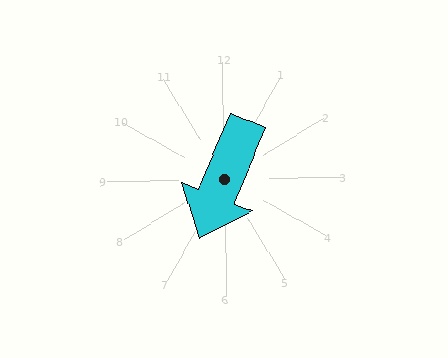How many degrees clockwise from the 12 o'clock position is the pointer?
Approximately 204 degrees.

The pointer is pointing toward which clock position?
Roughly 7 o'clock.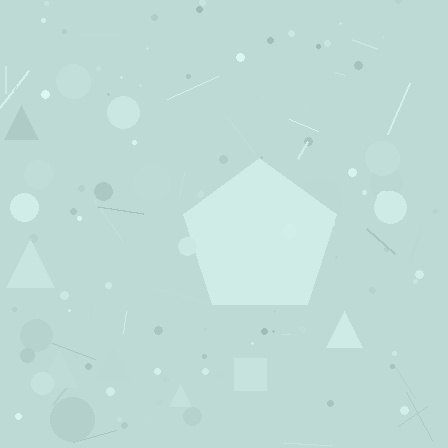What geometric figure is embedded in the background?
A pentagon is embedded in the background.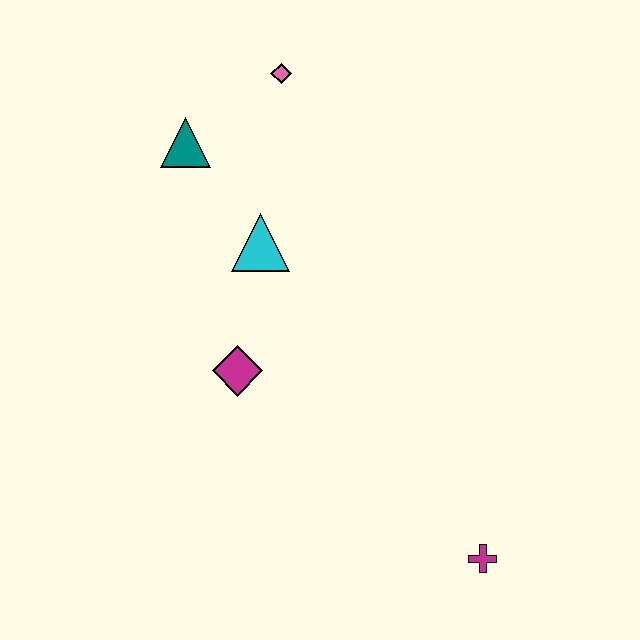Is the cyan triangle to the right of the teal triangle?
Yes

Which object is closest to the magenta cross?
The magenta diamond is closest to the magenta cross.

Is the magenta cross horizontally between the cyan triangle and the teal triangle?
No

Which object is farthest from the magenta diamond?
The magenta cross is farthest from the magenta diamond.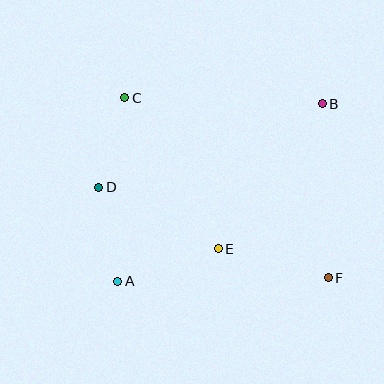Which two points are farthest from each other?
Points C and F are farthest from each other.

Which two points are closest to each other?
Points C and D are closest to each other.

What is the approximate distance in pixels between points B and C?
The distance between B and C is approximately 197 pixels.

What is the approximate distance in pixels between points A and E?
The distance between A and E is approximately 105 pixels.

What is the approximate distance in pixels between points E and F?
The distance between E and F is approximately 114 pixels.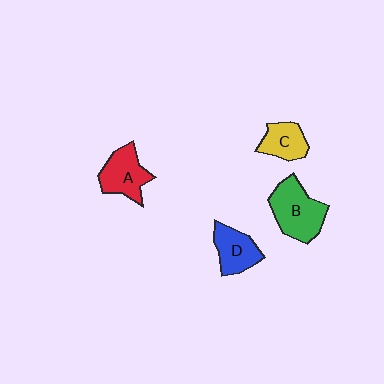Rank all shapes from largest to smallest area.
From largest to smallest: B (green), A (red), D (blue), C (yellow).